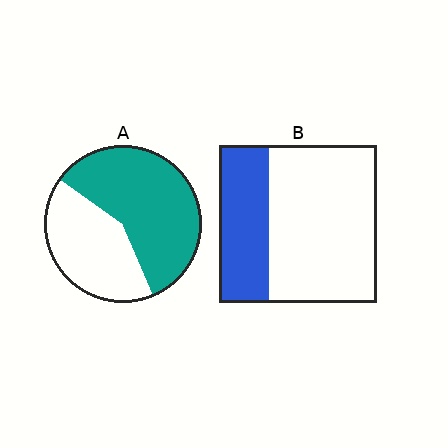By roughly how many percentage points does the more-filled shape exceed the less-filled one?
By roughly 25 percentage points (A over B).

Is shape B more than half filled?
No.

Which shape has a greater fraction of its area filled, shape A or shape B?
Shape A.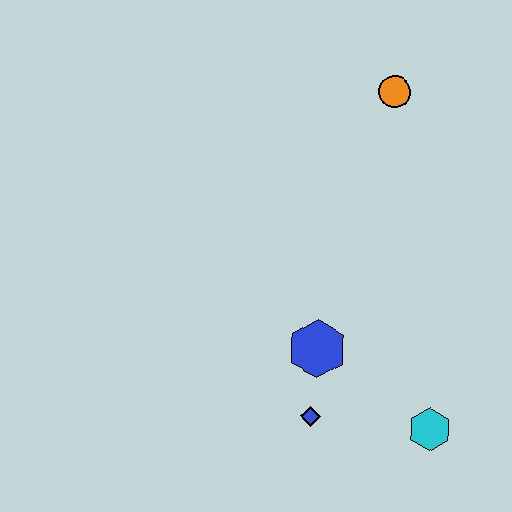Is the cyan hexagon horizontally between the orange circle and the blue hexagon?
No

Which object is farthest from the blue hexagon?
The orange circle is farthest from the blue hexagon.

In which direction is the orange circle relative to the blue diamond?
The orange circle is above the blue diamond.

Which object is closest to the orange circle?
The blue hexagon is closest to the orange circle.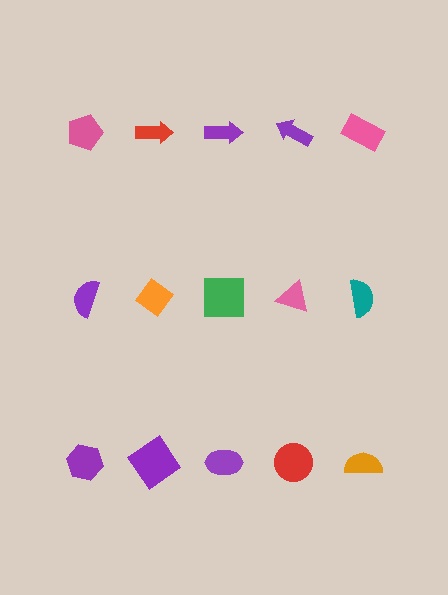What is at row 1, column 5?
A pink rectangle.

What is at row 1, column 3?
A purple arrow.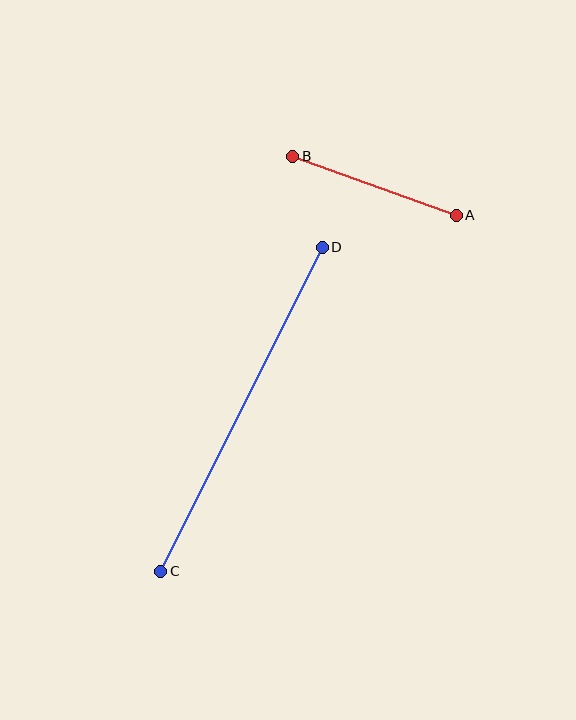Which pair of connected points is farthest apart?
Points C and D are farthest apart.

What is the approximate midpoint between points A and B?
The midpoint is at approximately (375, 186) pixels.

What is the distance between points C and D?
The distance is approximately 362 pixels.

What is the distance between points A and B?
The distance is approximately 174 pixels.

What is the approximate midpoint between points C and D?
The midpoint is at approximately (241, 409) pixels.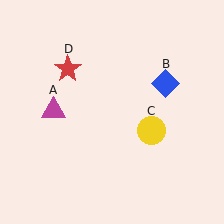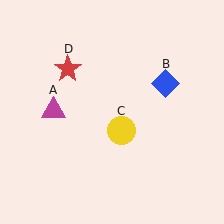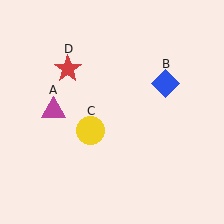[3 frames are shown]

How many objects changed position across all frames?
1 object changed position: yellow circle (object C).